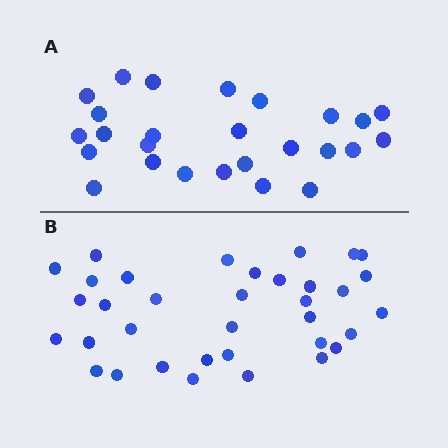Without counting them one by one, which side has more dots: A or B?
Region B (the bottom region) has more dots.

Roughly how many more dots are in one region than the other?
Region B has roughly 8 or so more dots than region A.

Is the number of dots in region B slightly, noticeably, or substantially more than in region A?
Region B has noticeably more, but not dramatically so. The ratio is roughly 1.3 to 1.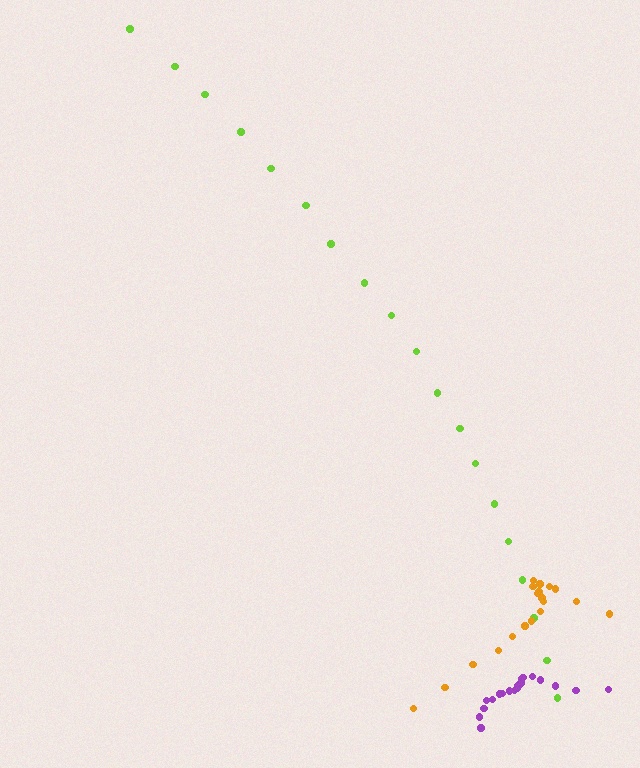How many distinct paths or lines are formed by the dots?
There are 3 distinct paths.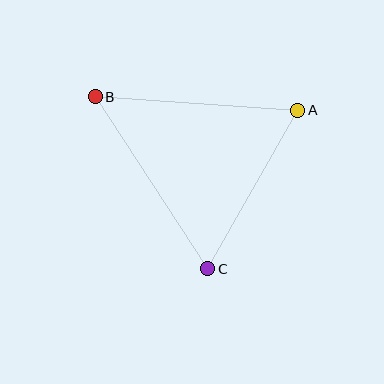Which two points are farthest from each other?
Points B and C are farthest from each other.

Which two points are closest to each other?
Points A and C are closest to each other.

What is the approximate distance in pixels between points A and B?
The distance between A and B is approximately 203 pixels.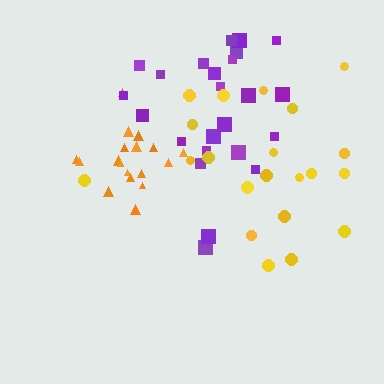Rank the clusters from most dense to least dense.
orange, purple, yellow.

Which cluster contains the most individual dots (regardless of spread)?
Purple (24).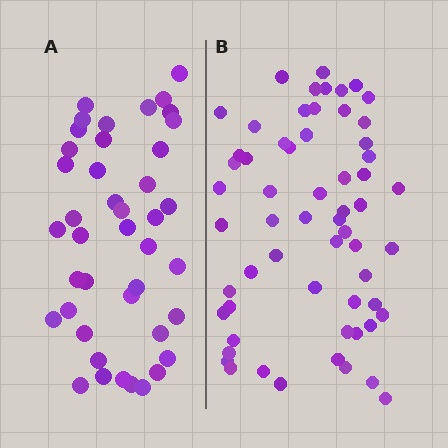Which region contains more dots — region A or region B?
Region B (the right region) has more dots.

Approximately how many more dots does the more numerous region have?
Region B has approximately 20 more dots than region A.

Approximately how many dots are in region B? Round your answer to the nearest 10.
About 60 dots.